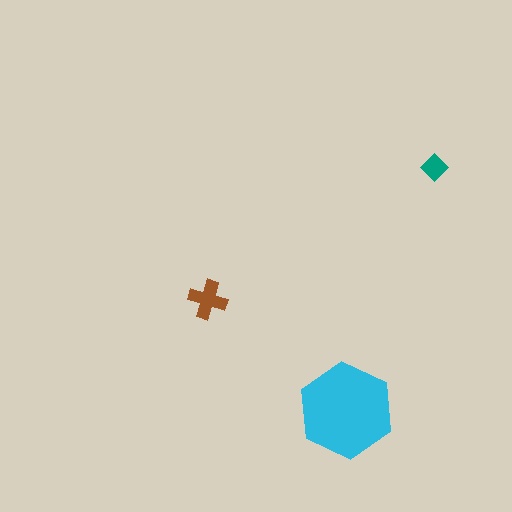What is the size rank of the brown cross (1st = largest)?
2nd.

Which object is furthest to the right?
The teal diamond is rightmost.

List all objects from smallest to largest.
The teal diamond, the brown cross, the cyan hexagon.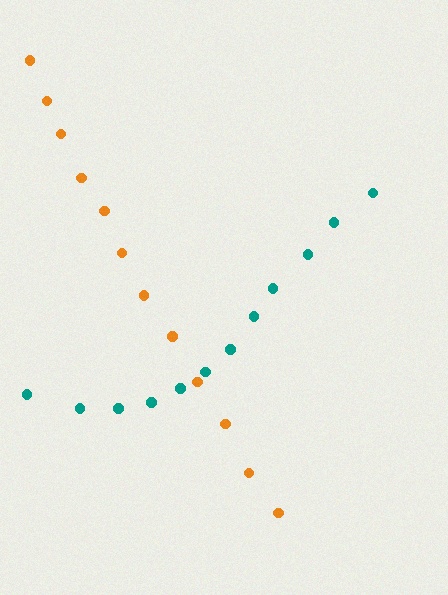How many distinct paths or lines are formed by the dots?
There are 2 distinct paths.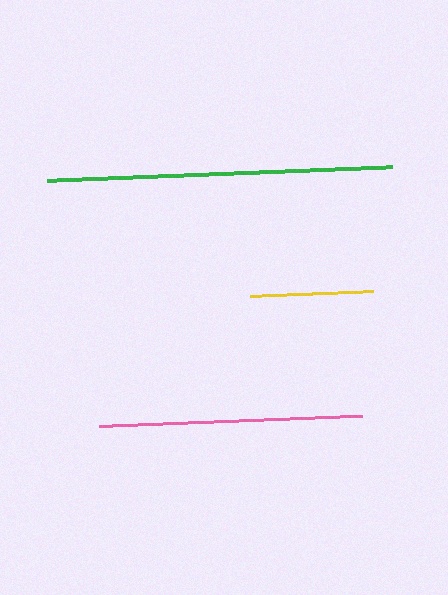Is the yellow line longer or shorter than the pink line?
The pink line is longer than the yellow line.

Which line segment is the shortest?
The yellow line is the shortest at approximately 122 pixels.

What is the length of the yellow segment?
The yellow segment is approximately 122 pixels long.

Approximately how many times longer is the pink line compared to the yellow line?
The pink line is approximately 2.2 times the length of the yellow line.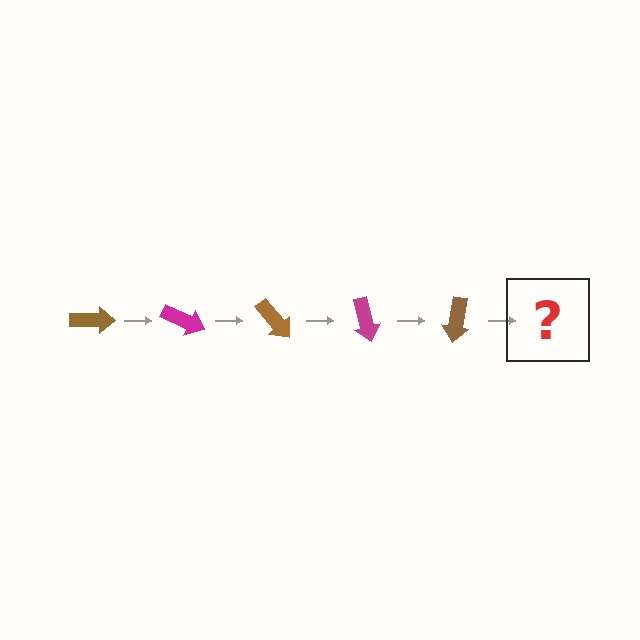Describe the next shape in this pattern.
It should be a magenta arrow, rotated 125 degrees from the start.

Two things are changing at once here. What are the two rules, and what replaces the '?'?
The two rules are that it rotates 25 degrees each step and the color cycles through brown and magenta. The '?' should be a magenta arrow, rotated 125 degrees from the start.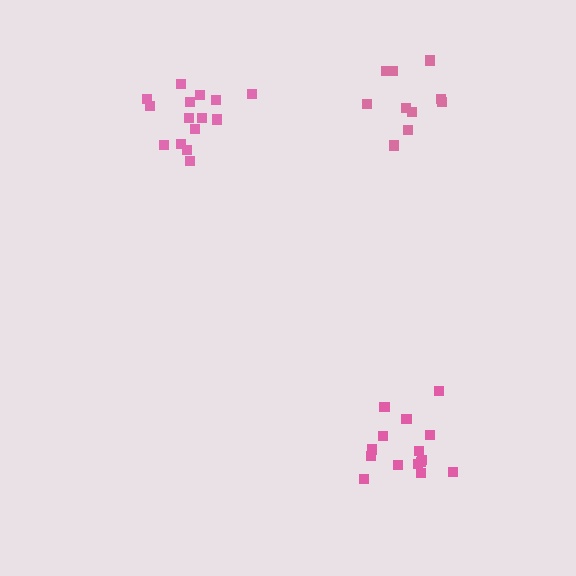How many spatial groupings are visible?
There are 3 spatial groupings.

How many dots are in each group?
Group 1: 15 dots, Group 2: 10 dots, Group 3: 15 dots (40 total).